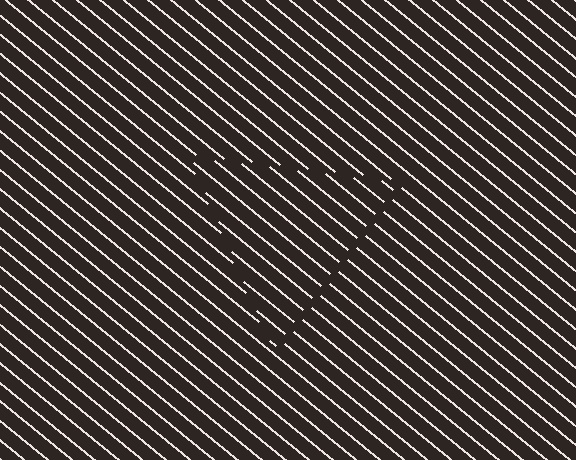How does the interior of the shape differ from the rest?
The interior of the shape contains the same grating, shifted by half a period — the contour is defined by the phase discontinuity where line-ends from the inner and outer gratings abut.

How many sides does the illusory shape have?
3 sides — the line-ends trace a triangle.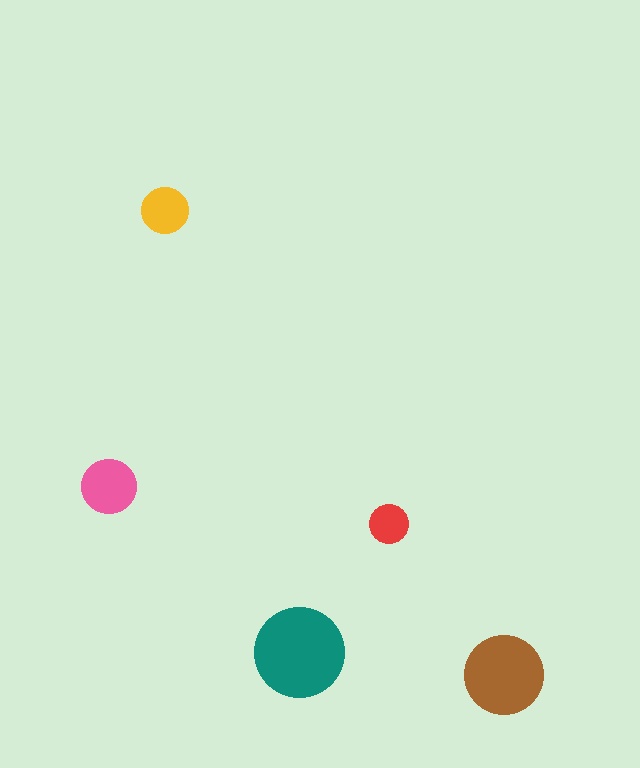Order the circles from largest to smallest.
the teal one, the brown one, the pink one, the yellow one, the red one.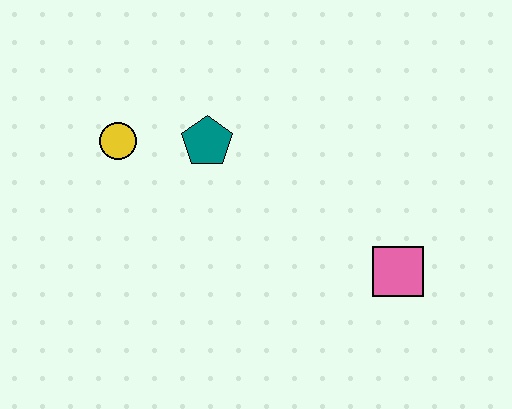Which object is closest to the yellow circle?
The teal pentagon is closest to the yellow circle.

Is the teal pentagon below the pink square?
No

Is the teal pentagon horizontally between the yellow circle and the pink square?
Yes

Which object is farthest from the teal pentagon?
The pink square is farthest from the teal pentagon.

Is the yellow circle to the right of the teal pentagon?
No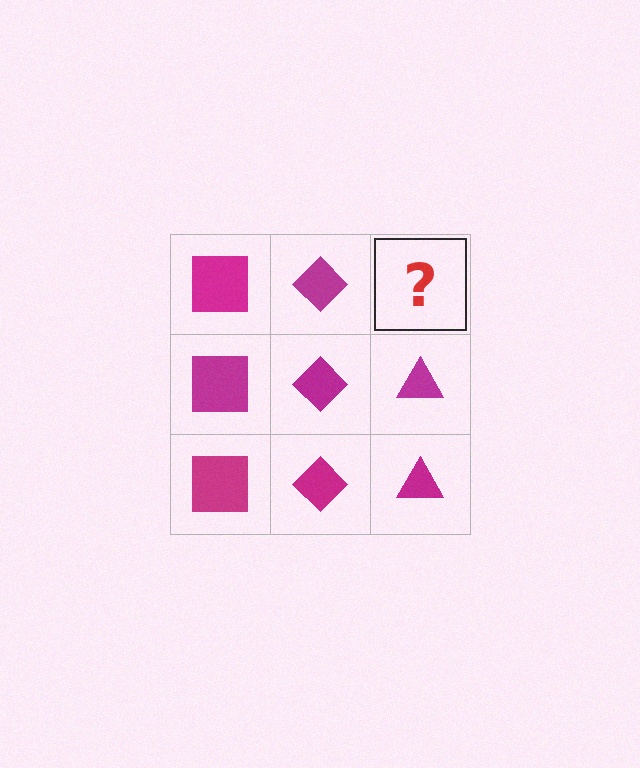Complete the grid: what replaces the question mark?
The question mark should be replaced with a magenta triangle.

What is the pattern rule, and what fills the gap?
The rule is that each column has a consistent shape. The gap should be filled with a magenta triangle.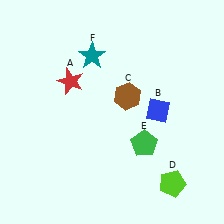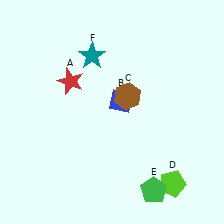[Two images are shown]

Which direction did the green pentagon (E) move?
The green pentagon (E) moved down.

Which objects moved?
The objects that moved are: the blue diamond (B), the green pentagon (E).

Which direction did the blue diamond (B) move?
The blue diamond (B) moved left.